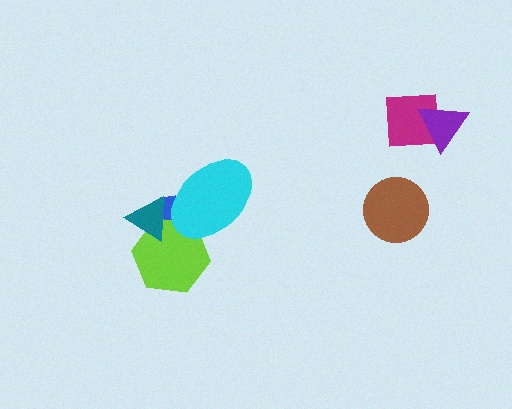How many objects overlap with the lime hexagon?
3 objects overlap with the lime hexagon.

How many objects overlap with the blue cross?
3 objects overlap with the blue cross.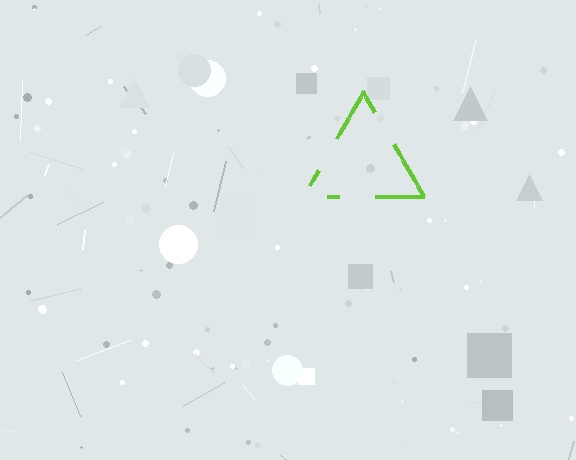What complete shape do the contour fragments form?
The contour fragments form a triangle.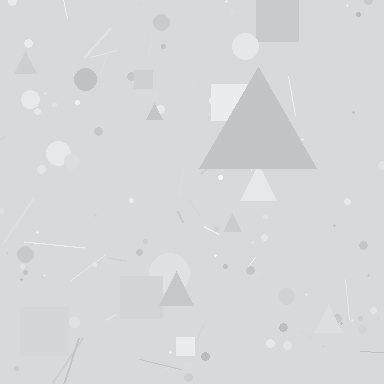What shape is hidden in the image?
A triangle is hidden in the image.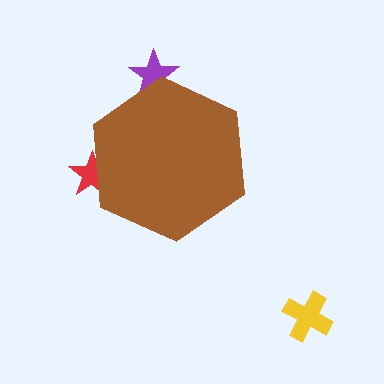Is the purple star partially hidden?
Yes, the purple star is partially hidden behind the brown hexagon.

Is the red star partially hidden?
Yes, the red star is partially hidden behind the brown hexagon.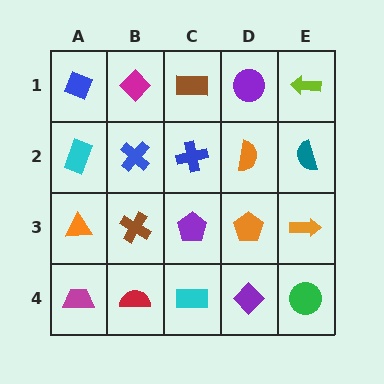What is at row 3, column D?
An orange pentagon.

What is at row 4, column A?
A magenta trapezoid.